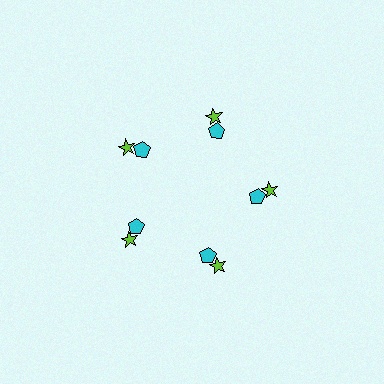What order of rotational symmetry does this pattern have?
This pattern has 5-fold rotational symmetry.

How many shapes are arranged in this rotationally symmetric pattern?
There are 10 shapes, arranged in 5 groups of 2.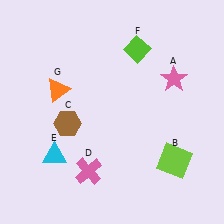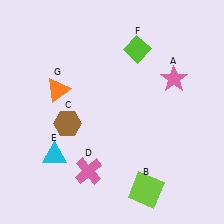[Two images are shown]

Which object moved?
The lime square (B) moved down.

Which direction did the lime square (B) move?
The lime square (B) moved down.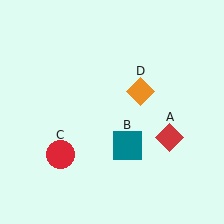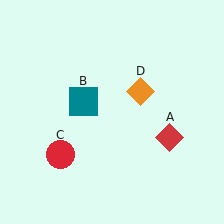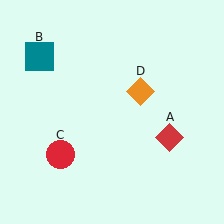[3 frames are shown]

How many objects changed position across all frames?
1 object changed position: teal square (object B).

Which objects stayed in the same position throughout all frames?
Red diamond (object A) and red circle (object C) and orange diamond (object D) remained stationary.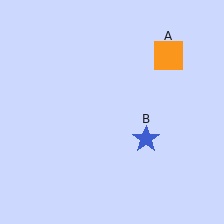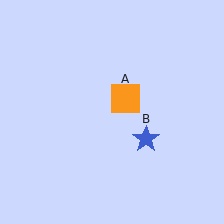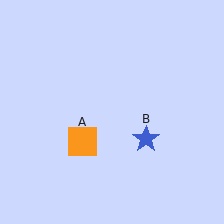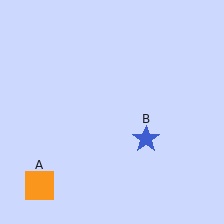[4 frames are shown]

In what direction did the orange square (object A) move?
The orange square (object A) moved down and to the left.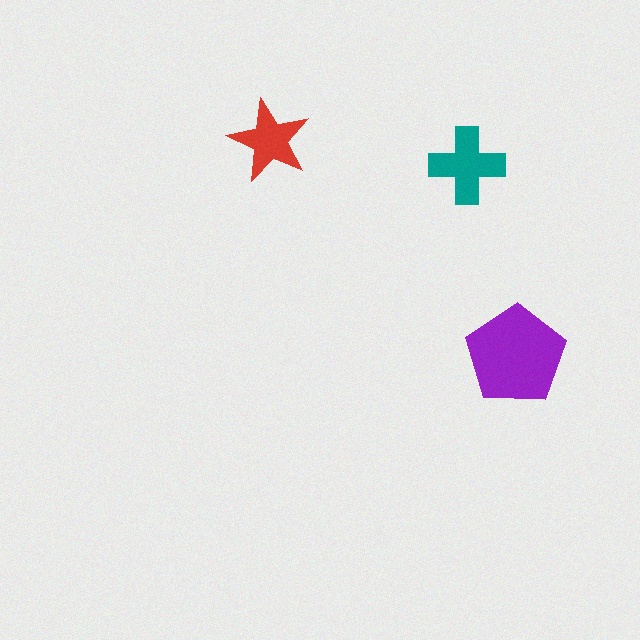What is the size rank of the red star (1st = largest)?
3rd.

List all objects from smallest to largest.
The red star, the teal cross, the purple pentagon.